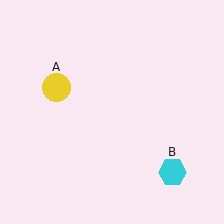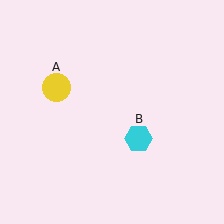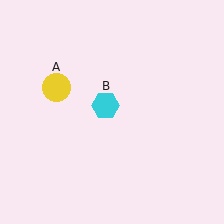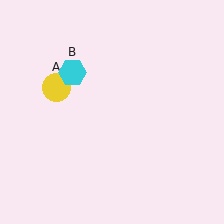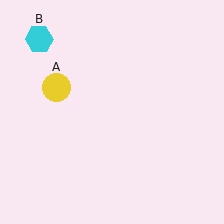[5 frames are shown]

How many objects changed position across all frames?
1 object changed position: cyan hexagon (object B).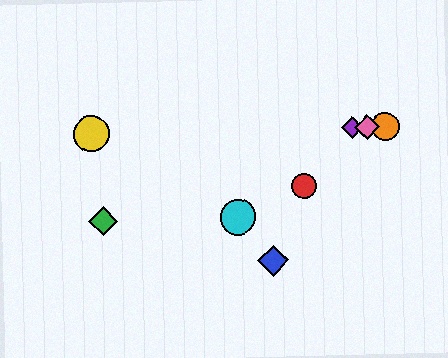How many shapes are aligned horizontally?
4 shapes (the yellow circle, the purple diamond, the orange circle, the pink diamond) are aligned horizontally.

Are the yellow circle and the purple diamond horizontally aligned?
Yes, both are at y≈134.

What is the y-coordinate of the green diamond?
The green diamond is at y≈221.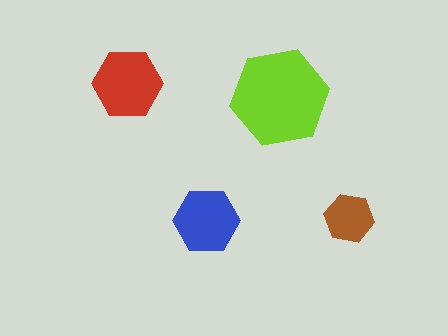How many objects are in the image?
There are 4 objects in the image.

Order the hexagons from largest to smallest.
the lime one, the red one, the blue one, the brown one.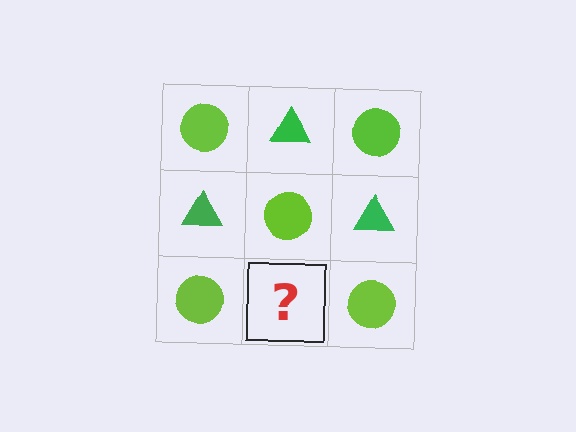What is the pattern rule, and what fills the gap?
The rule is that it alternates lime circle and green triangle in a checkerboard pattern. The gap should be filled with a green triangle.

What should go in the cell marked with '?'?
The missing cell should contain a green triangle.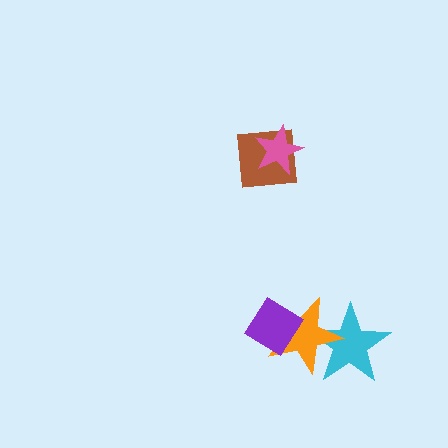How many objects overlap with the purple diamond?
1 object overlaps with the purple diamond.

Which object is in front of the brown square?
The pink star is in front of the brown square.